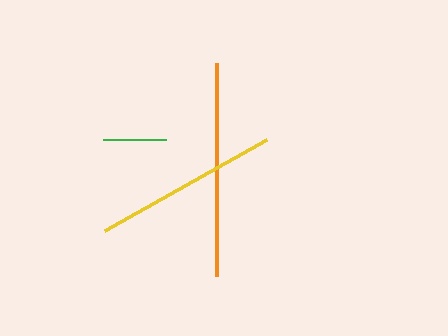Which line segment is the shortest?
The green line is the shortest at approximately 63 pixels.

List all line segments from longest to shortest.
From longest to shortest: orange, yellow, green.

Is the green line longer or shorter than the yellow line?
The yellow line is longer than the green line.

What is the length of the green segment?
The green segment is approximately 63 pixels long.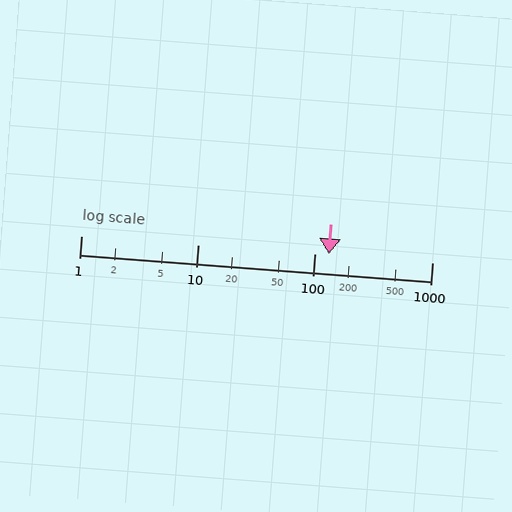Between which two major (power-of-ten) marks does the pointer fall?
The pointer is between 100 and 1000.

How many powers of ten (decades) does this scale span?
The scale spans 3 decades, from 1 to 1000.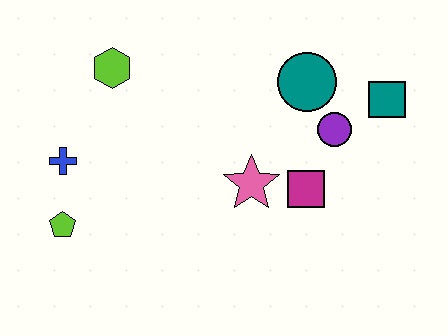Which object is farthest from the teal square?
The lime pentagon is farthest from the teal square.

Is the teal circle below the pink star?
No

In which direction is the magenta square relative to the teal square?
The magenta square is below the teal square.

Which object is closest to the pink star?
The magenta square is closest to the pink star.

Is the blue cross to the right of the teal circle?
No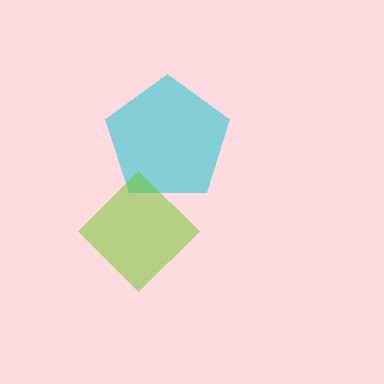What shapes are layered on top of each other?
The layered shapes are: a cyan pentagon, a lime diamond.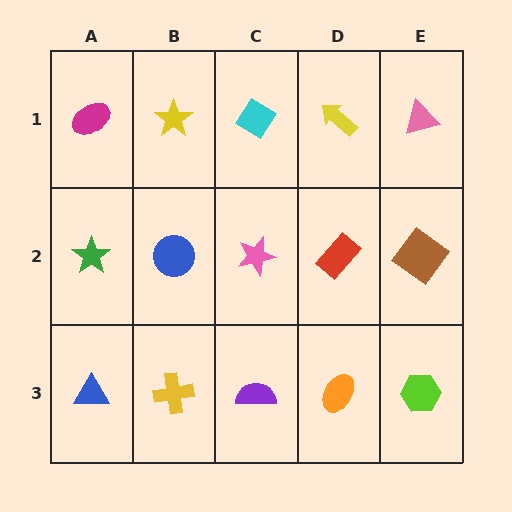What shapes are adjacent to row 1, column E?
A brown diamond (row 2, column E), a yellow arrow (row 1, column D).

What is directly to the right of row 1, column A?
A yellow star.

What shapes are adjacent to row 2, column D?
A yellow arrow (row 1, column D), an orange ellipse (row 3, column D), a pink star (row 2, column C), a brown diamond (row 2, column E).